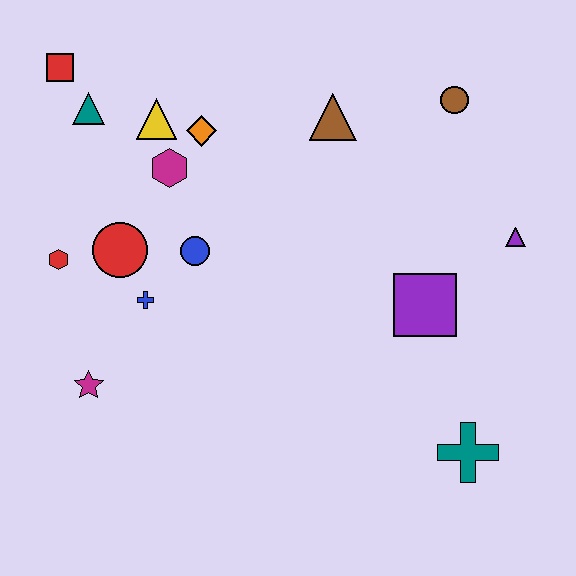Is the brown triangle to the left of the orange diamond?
No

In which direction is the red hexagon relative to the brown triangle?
The red hexagon is to the left of the brown triangle.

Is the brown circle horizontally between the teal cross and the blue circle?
Yes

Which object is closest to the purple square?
The purple triangle is closest to the purple square.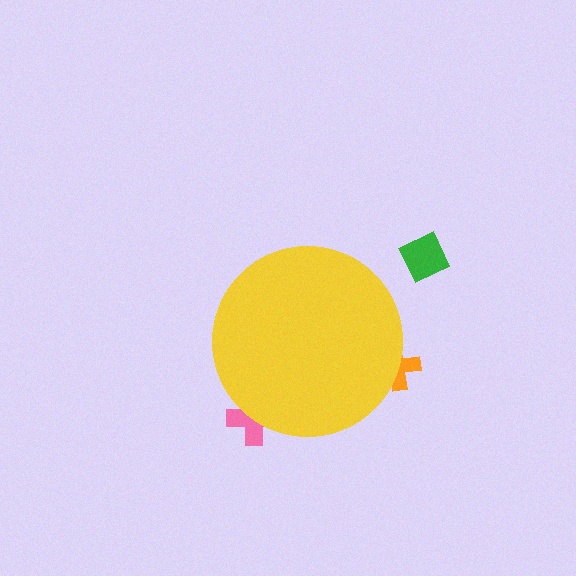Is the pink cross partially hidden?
Yes, the pink cross is partially hidden behind the yellow circle.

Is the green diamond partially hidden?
No, the green diamond is fully visible.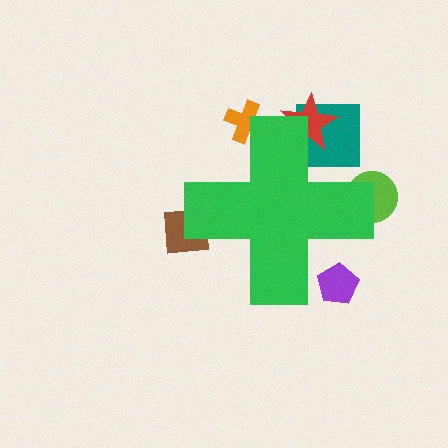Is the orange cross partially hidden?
Yes, the orange cross is partially hidden behind the green cross.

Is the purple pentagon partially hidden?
Yes, the purple pentagon is partially hidden behind the green cross.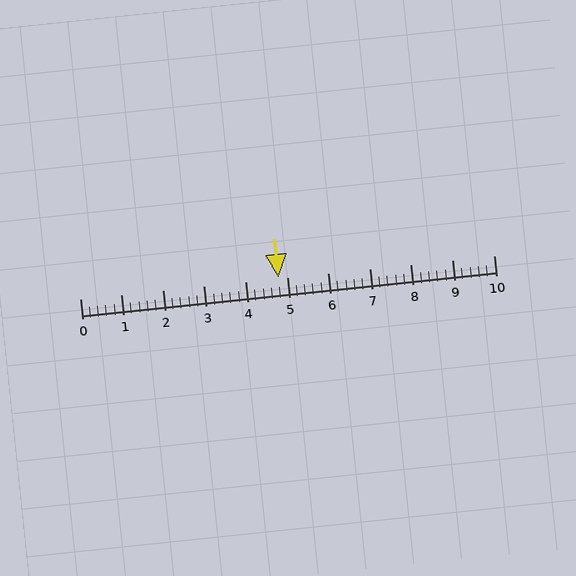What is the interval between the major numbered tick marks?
The major tick marks are spaced 1 units apart.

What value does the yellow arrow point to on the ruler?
The yellow arrow points to approximately 4.8.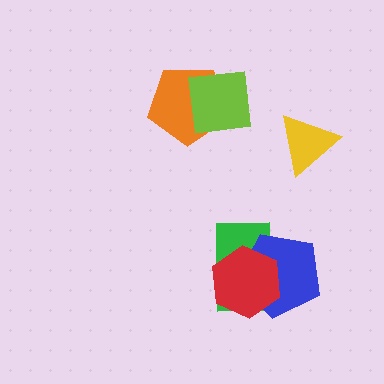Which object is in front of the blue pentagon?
The red hexagon is in front of the blue pentagon.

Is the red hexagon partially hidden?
No, no other shape covers it.